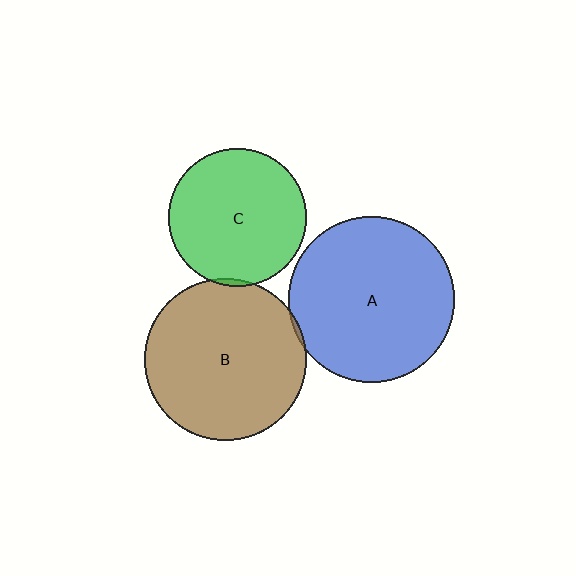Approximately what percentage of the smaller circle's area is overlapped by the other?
Approximately 5%.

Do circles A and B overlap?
Yes.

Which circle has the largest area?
Circle A (blue).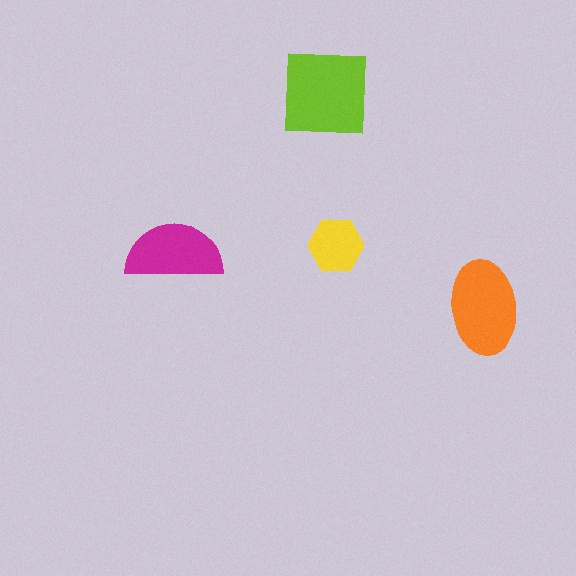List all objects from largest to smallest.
The lime square, the orange ellipse, the magenta semicircle, the yellow hexagon.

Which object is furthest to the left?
The magenta semicircle is leftmost.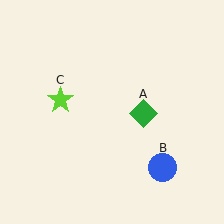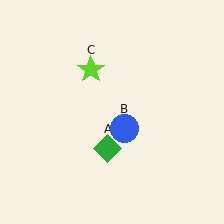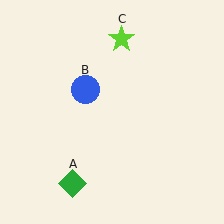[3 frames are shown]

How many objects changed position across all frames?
3 objects changed position: green diamond (object A), blue circle (object B), lime star (object C).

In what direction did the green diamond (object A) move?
The green diamond (object A) moved down and to the left.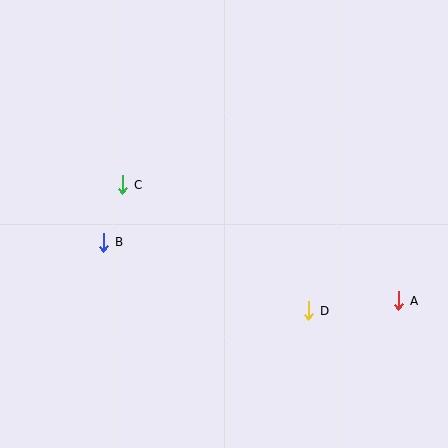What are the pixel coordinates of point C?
Point C is at (122, 185).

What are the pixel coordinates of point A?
Point A is at (399, 301).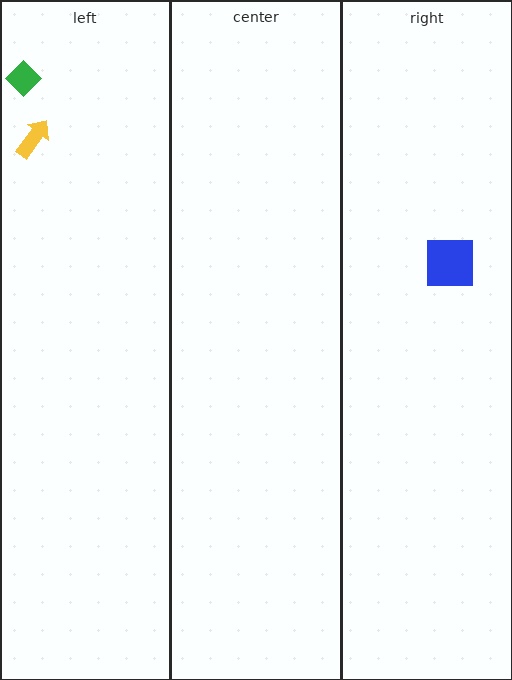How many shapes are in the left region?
2.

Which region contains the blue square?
The right region.